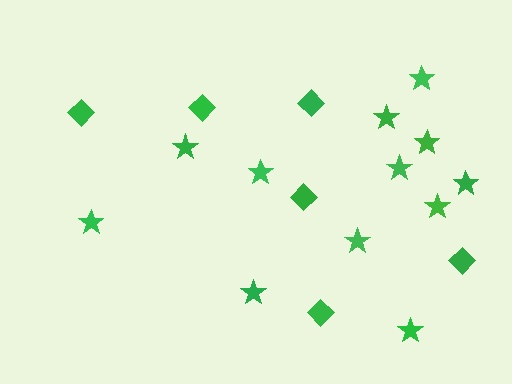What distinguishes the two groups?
There are 2 groups: one group of diamonds (6) and one group of stars (12).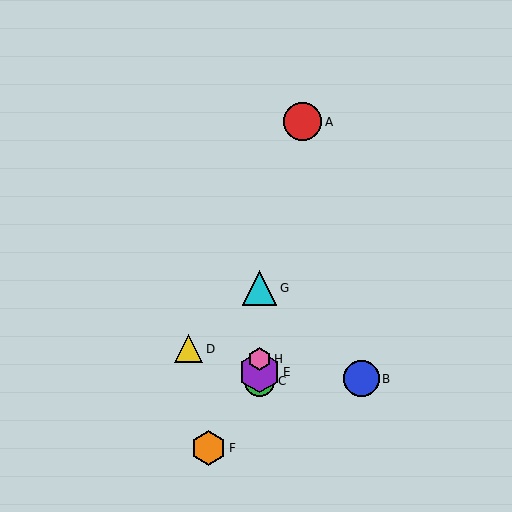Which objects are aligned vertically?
Objects C, E, G, H are aligned vertically.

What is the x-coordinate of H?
Object H is at x≈260.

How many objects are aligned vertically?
4 objects (C, E, G, H) are aligned vertically.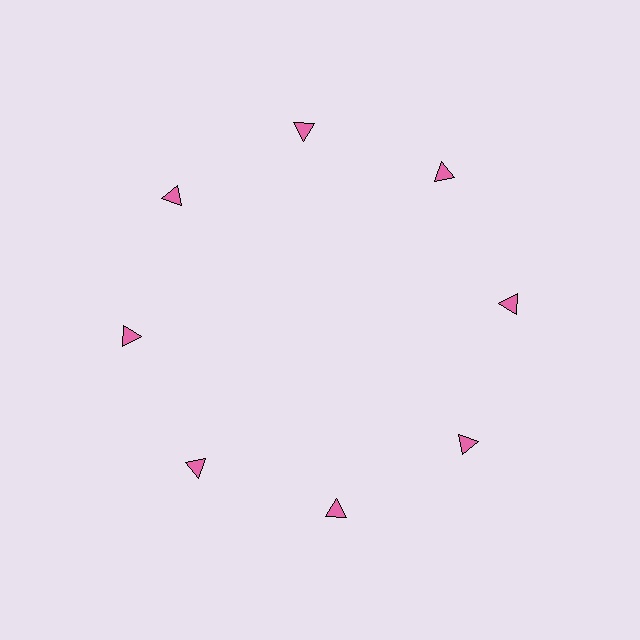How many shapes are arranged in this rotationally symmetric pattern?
There are 8 shapes, arranged in 8 groups of 1.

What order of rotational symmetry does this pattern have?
This pattern has 8-fold rotational symmetry.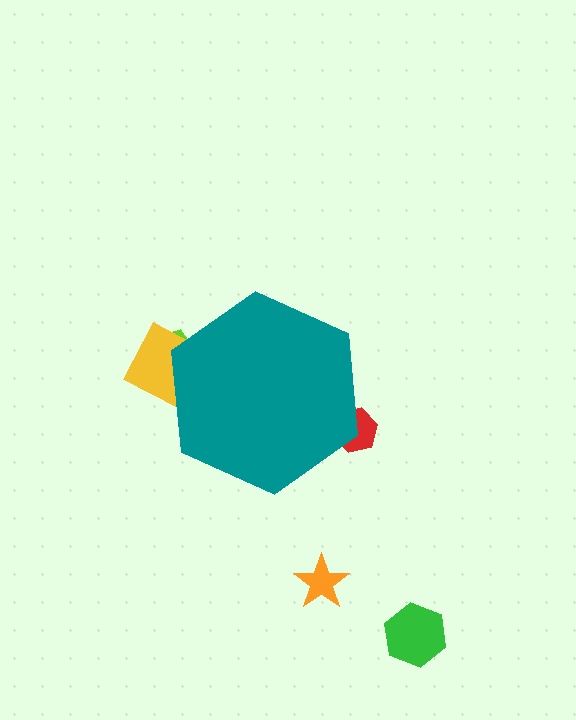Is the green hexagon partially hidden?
No, the green hexagon is fully visible.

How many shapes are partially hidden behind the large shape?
3 shapes are partially hidden.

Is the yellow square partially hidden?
Yes, the yellow square is partially hidden behind the teal hexagon.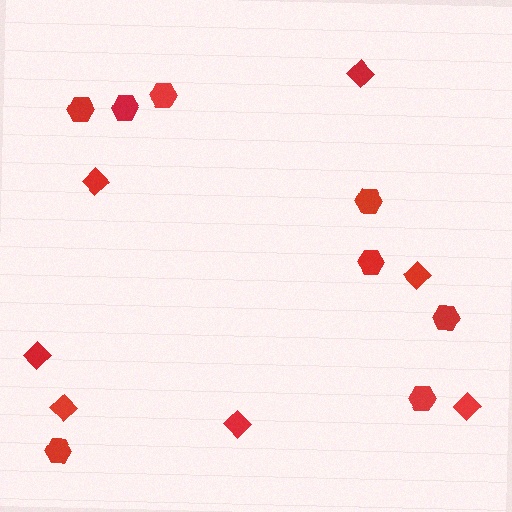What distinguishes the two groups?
There are 2 groups: one group of diamonds (7) and one group of hexagons (8).